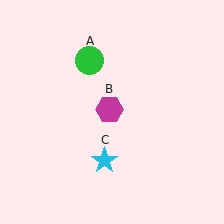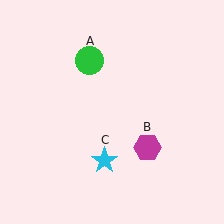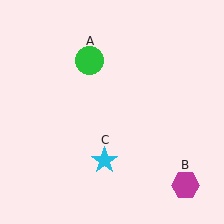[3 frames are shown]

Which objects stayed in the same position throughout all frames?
Green circle (object A) and cyan star (object C) remained stationary.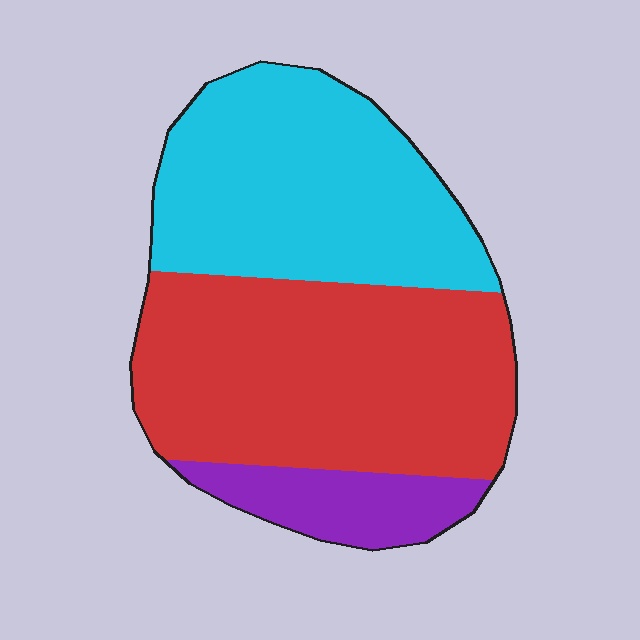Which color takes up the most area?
Red, at roughly 50%.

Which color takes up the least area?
Purple, at roughly 10%.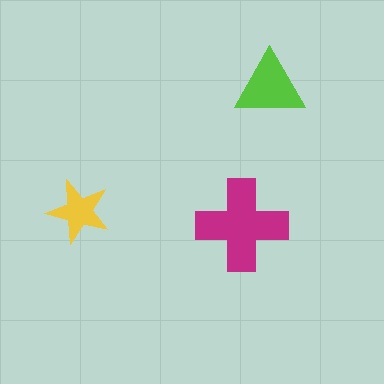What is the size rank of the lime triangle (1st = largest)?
2nd.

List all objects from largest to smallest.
The magenta cross, the lime triangle, the yellow star.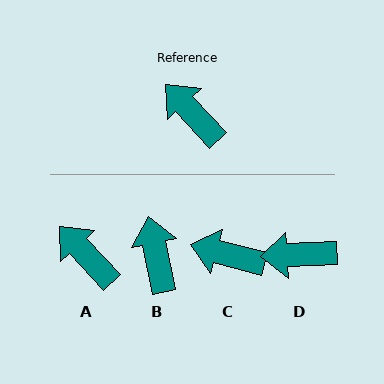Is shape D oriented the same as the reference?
No, it is off by about 50 degrees.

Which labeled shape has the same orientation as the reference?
A.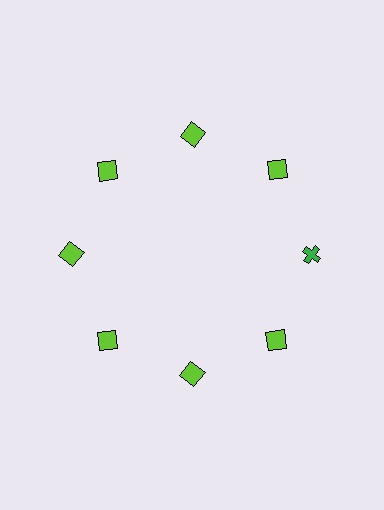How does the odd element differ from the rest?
It differs in both color (green instead of lime) and shape (cross instead of square).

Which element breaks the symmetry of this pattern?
The green cross at roughly the 3 o'clock position breaks the symmetry. All other shapes are lime squares.